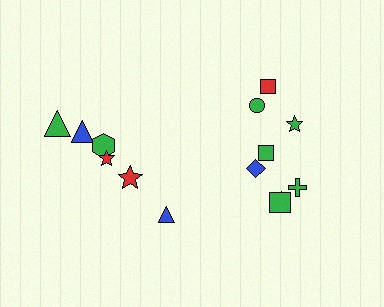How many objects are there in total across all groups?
There are 14 objects.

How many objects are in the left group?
There are 6 objects.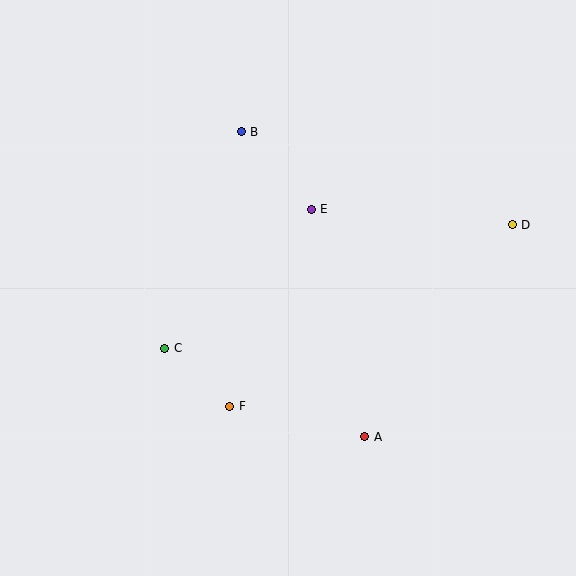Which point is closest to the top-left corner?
Point B is closest to the top-left corner.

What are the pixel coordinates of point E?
Point E is at (311, 209).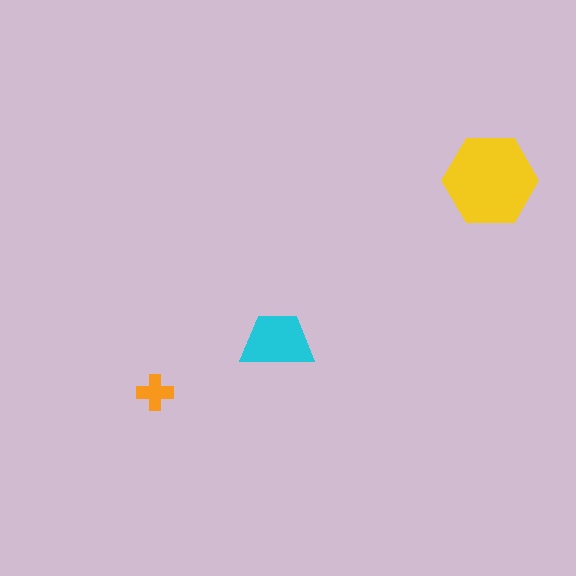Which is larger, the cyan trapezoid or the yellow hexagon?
The yellow hexagon.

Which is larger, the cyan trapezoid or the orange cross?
The cyan trapezoid.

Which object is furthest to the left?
The orange cross is leftmost.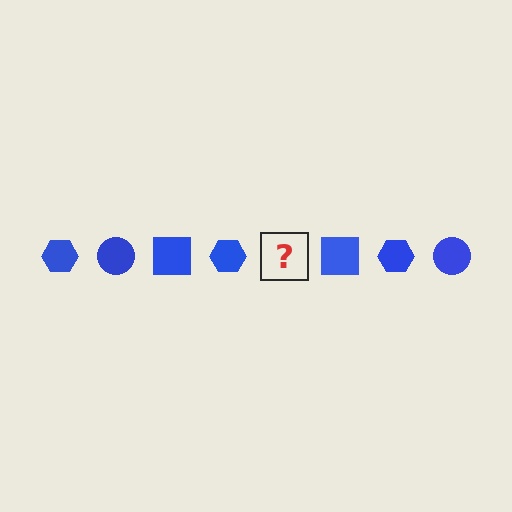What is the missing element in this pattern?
The missing element is a blue circle.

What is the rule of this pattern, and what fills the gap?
The rule is that the pattern cycles through hexagon, circle, square shapes in blue. The gap should be filled with a blue circle.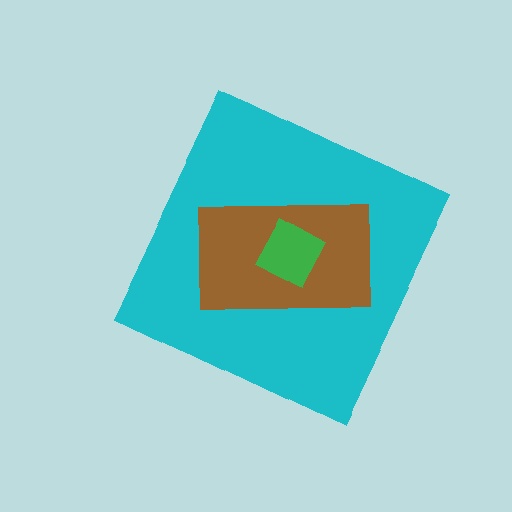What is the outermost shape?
The cyan diamond.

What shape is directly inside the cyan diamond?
The brown rectangle.